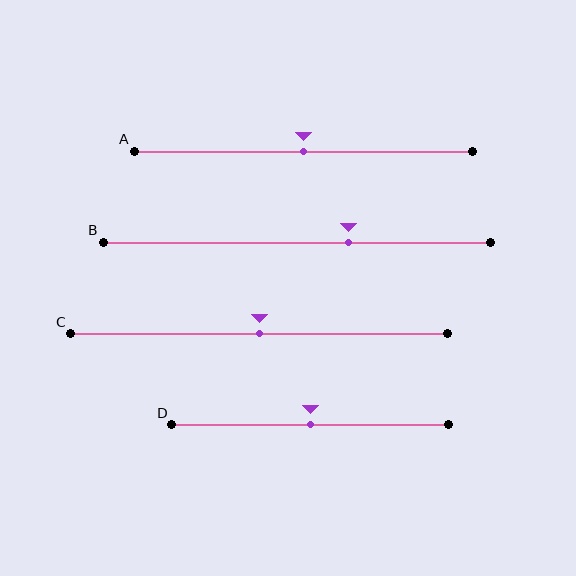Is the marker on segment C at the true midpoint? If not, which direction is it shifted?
Yes, the marker on segment C is at the true midpoint.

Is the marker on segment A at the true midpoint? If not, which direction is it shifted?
Yes, the marker on segment A is at the true midpoint.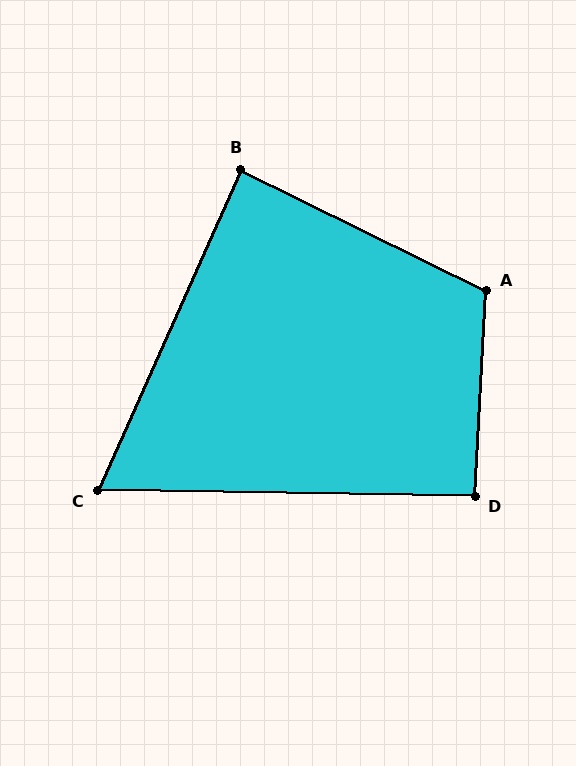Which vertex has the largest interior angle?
A, at approximately 113 degrees.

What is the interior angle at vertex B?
Approximately 88 degrees (approximately right).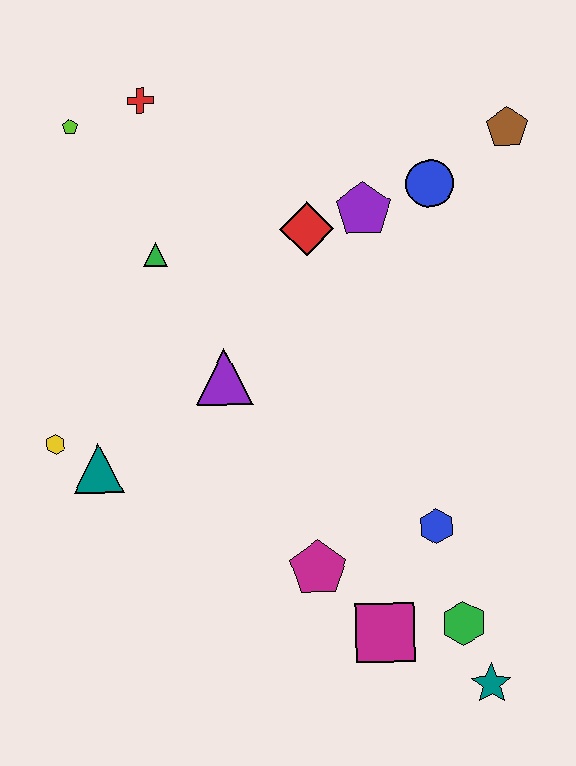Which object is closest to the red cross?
The lime pentagon is closest to the red cross.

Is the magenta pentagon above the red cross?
No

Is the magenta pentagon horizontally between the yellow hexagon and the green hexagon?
Yes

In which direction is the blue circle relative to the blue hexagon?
The blue circle is above the blue hexagon.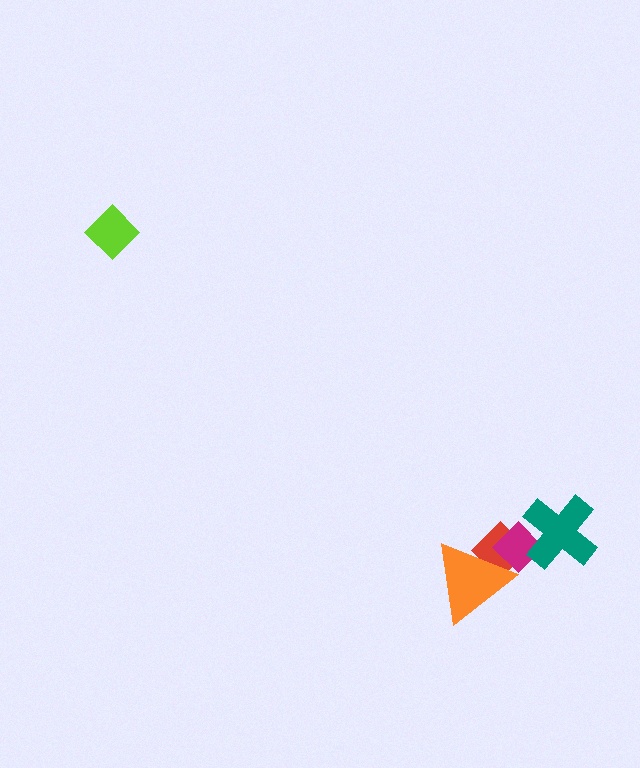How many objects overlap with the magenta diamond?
3 objects overlap with the magenta diamond.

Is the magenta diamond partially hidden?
Yes, it is partially covered by another shape.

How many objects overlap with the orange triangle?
2 objects overlap with the orange triangle.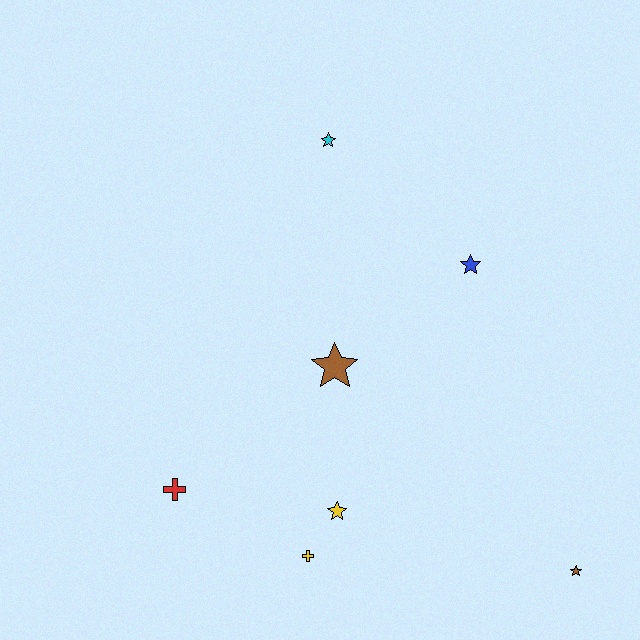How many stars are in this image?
There are 5 stars.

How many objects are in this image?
There are 7 objects.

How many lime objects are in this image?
There are no lime objects.